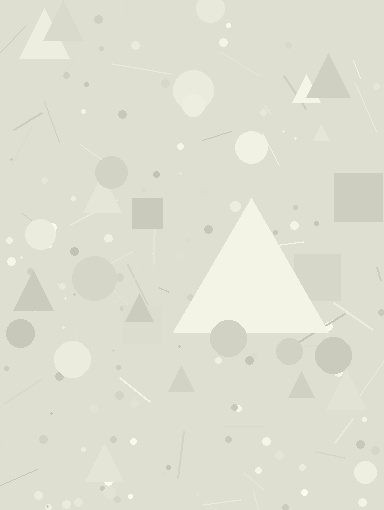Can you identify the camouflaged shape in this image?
The camouflaged shape is a triangle.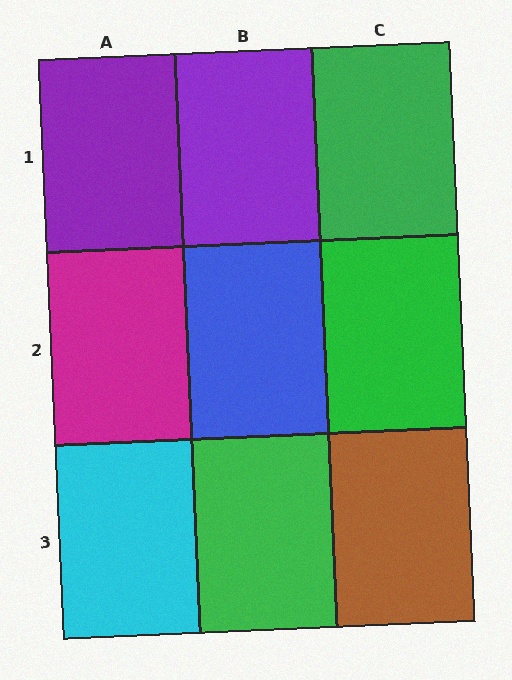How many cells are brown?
1 cell is brown.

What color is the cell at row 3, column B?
Green.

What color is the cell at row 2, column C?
Green.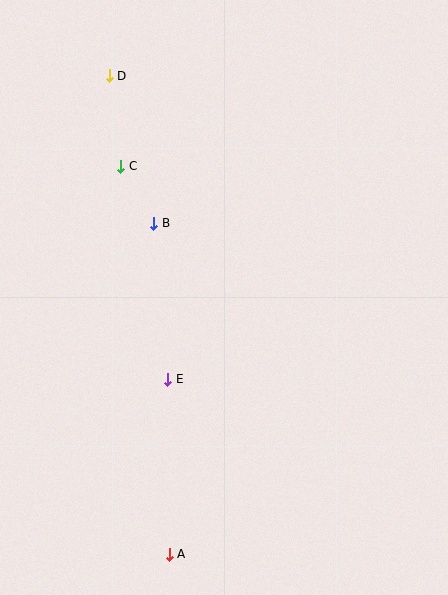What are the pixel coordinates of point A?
Point A is at (169, 554).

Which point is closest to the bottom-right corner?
Point A is closest to the bottom-right corner.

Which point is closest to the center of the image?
Point E at (168, 379) is closest to the center.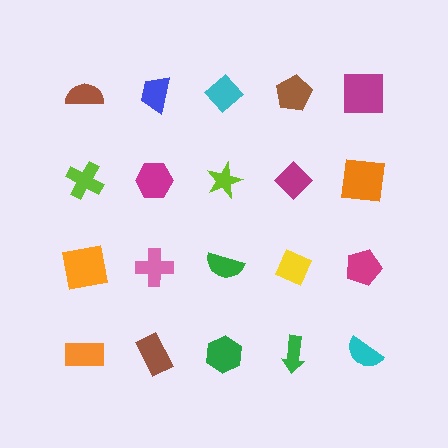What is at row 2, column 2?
A magenta hexagon.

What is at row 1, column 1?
A brown semicircle.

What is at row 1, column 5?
A magenta square.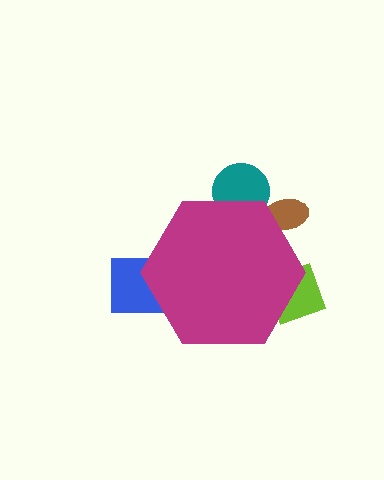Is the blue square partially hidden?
Yes, the blue square is partially hidden behind the magenta hexagon.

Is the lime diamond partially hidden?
Yes, the lime diamond is partially hidden behind the magenta hexagon.